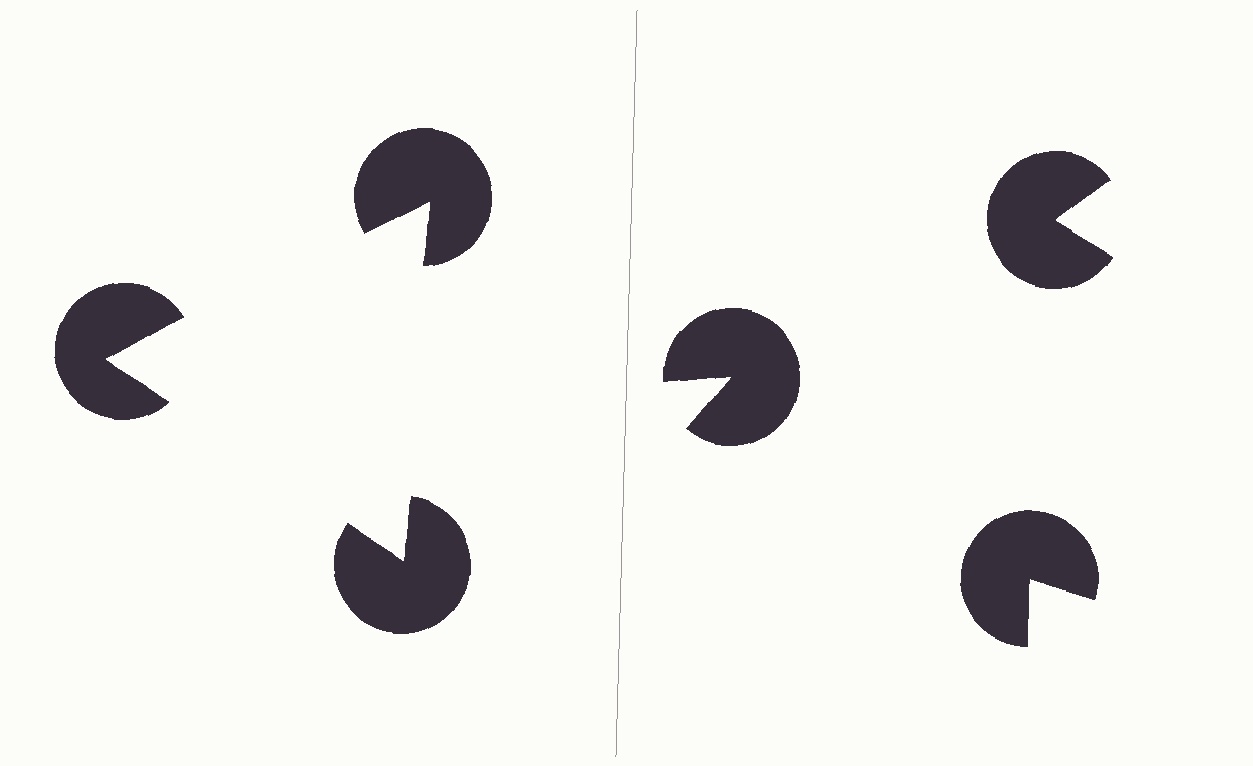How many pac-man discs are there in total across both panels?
6 — 3 on each side.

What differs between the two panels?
The pac-man discs are positioned identically on both sides; only the wedge orientations differ. On the left they align to a triangle; on the right they are misaligned.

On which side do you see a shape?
An illusory triangle appears on the left side. On the right side the wedge cuts are rotated, so no coherent shape forms.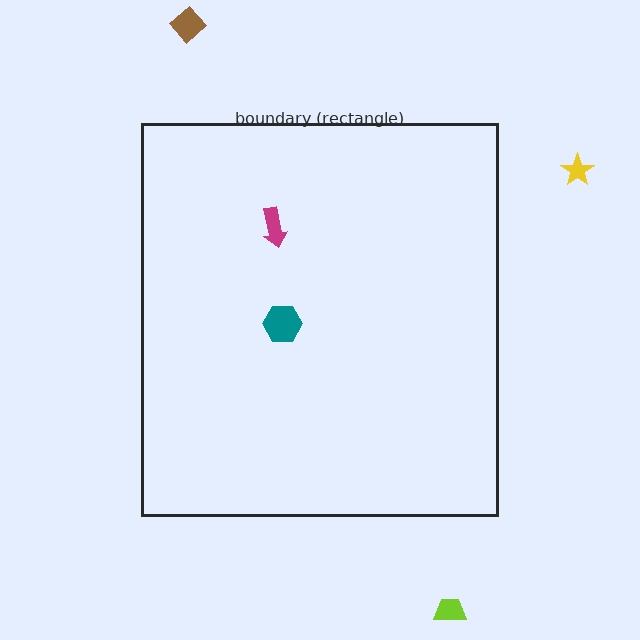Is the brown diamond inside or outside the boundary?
Outside.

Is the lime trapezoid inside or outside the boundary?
Outside.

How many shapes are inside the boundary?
2 inside, 3 outside.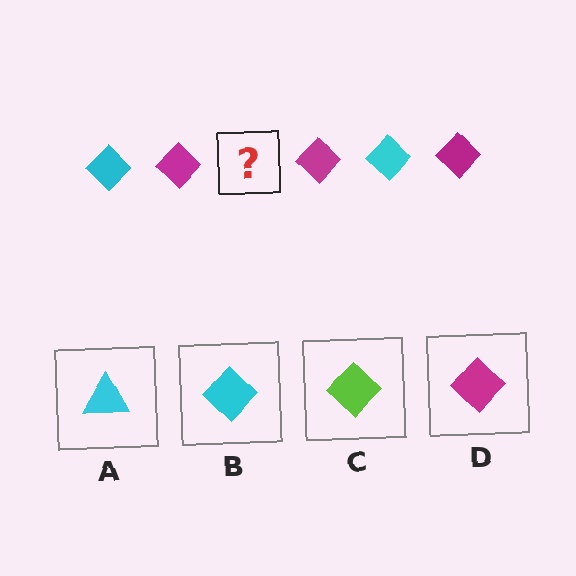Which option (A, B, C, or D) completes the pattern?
B.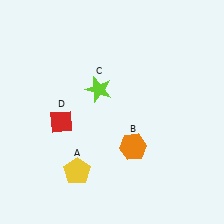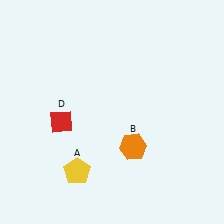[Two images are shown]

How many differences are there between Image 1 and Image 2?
There is 1 difference between the two images.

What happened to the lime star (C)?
The lime star (C) was removed in Image 2. It was in the top-left area of Image 1.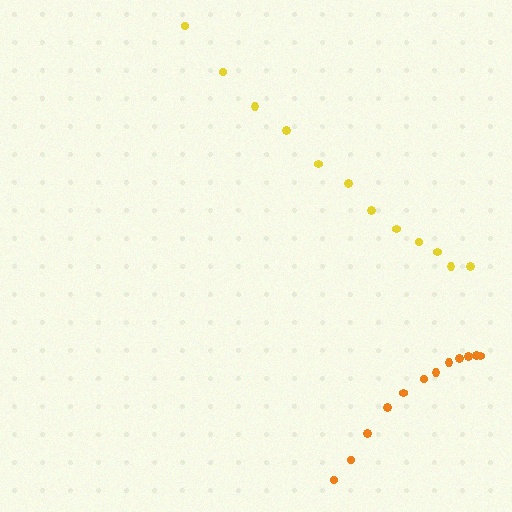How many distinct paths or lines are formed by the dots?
There are 2 distinct paths.